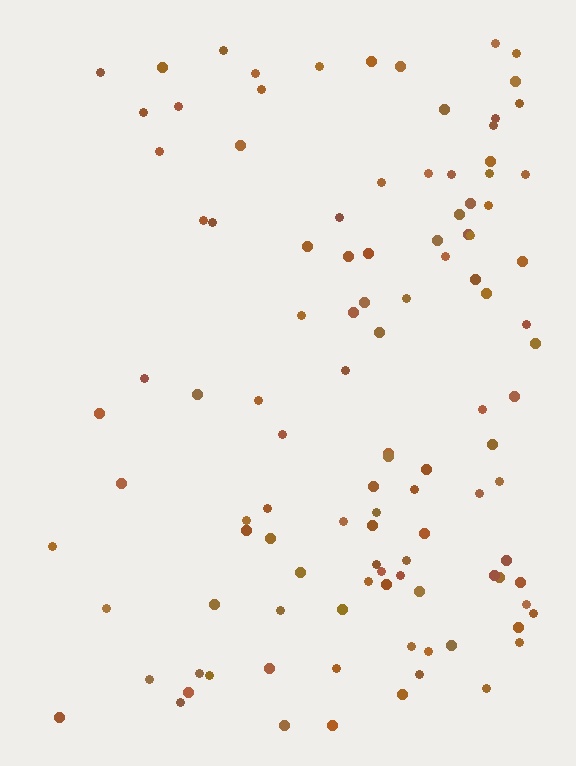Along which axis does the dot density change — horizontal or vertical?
Horizontal.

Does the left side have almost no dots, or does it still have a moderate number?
Still a moderate number, just noticeably fewer than the right.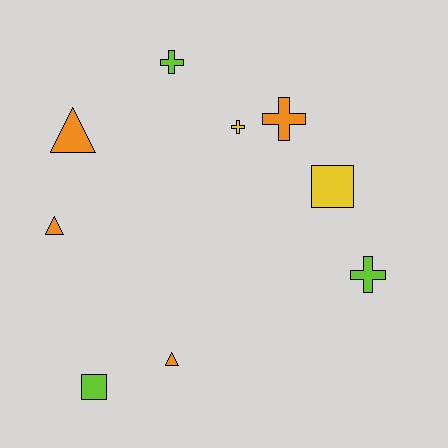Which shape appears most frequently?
Cross, with 4 objects.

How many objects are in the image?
There are 9 objects.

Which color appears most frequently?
Orange, with 4 objects.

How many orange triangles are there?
There are 3 orange triangles.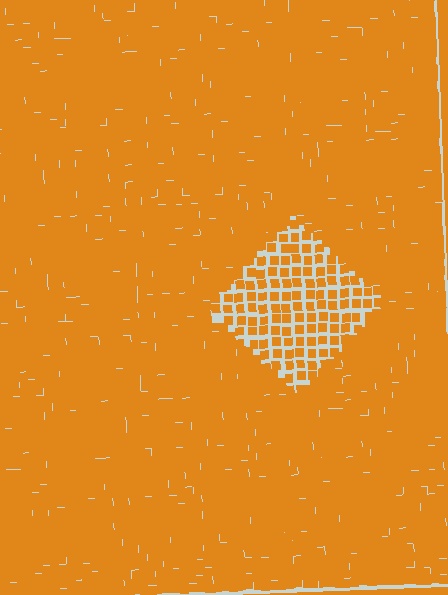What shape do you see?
I see a diamond.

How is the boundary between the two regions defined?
The boundary is defined by a change in element density (approximately 2.1x ratio). All elements are the same color, size, and shape.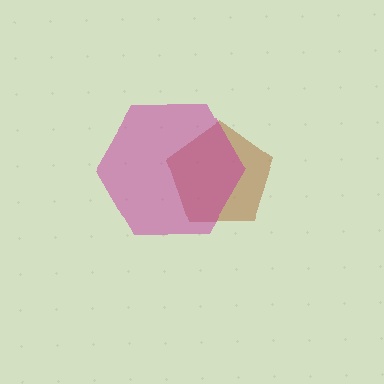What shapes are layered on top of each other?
The layered shapes are: a brown pentagon, a magenta hexagon.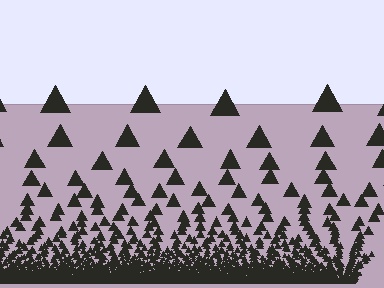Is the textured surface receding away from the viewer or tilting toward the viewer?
The surface appears to tilt toward the viewer. Texture elements get larger and sparser toward the top.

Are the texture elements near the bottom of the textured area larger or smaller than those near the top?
Smaller. The gradient is inverted — elements near the bottom are smaller and denser.